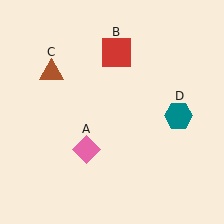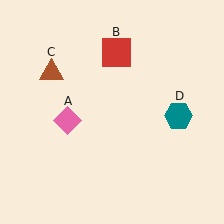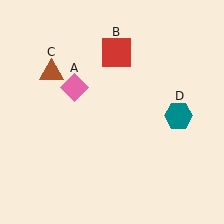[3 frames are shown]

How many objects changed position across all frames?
1 object changed position: pink diamond (object A).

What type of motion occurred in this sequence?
The pink diamond (object A) rotated clockwise around the center of the scene.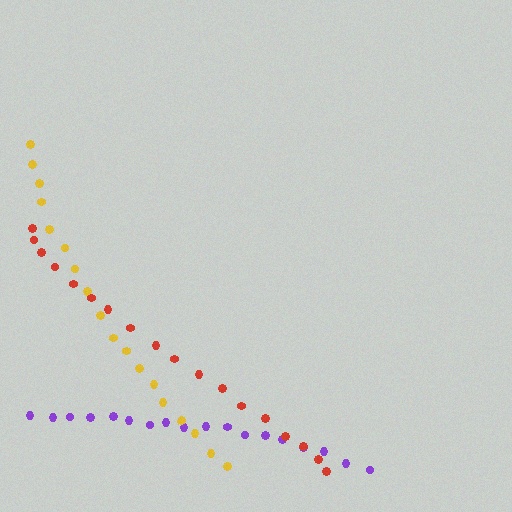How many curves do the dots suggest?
There are 3 distinct paths.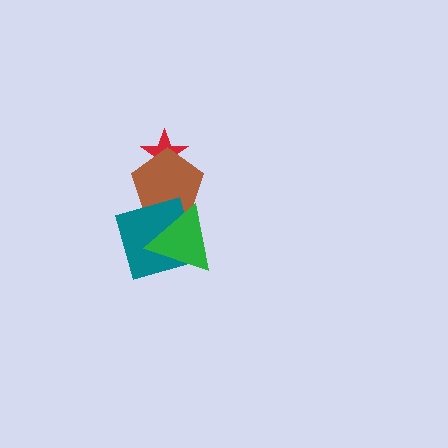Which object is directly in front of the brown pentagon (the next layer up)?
The teal square is directly in front of the brown pentagon.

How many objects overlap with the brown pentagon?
3 objects overlap with the brown pentagon.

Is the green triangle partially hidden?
No, no other shape covers it.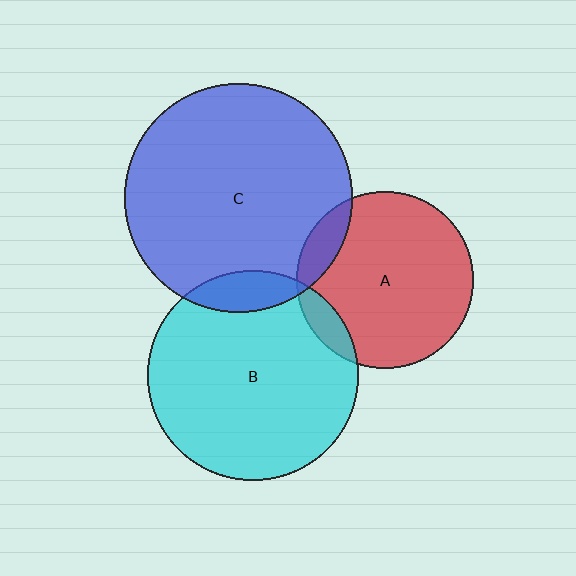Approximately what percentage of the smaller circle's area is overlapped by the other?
Approximately 10%.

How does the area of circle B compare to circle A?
Approximately 1.4 times.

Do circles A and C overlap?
Yes.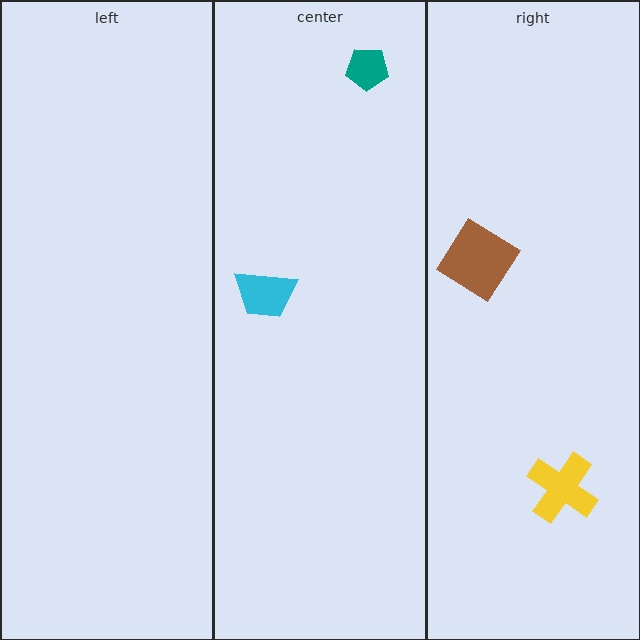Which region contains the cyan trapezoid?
The center region.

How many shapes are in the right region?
2.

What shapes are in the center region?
The teal pentagon, the cyan trapezoid.